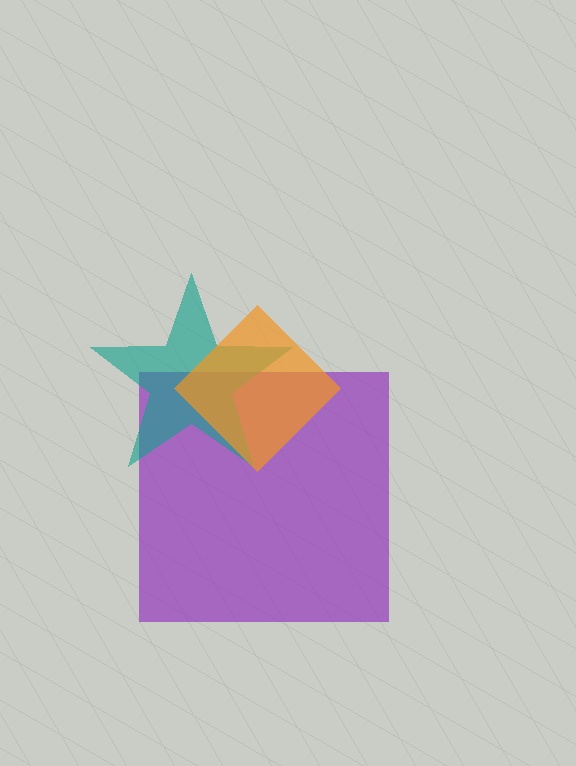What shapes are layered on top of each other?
The layered shapes are: a purple square, a teal star, an orange diamond.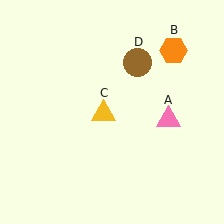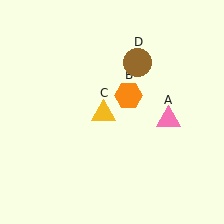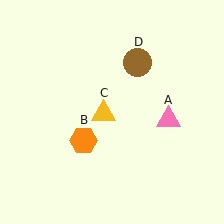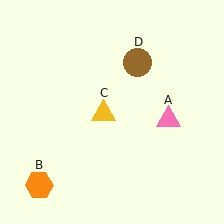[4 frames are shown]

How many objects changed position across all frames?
1 object changed position: orange hexagon (object B).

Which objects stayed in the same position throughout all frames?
Pink triangle (object A) and yellow triangle (object C) and brown circle (object D) remained stationary.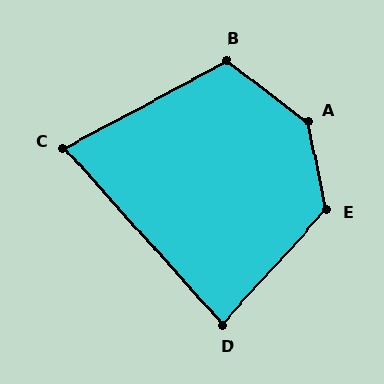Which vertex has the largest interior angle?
A, at approximately 139 degrees.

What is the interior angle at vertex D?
Approximately 84 degrees (acute).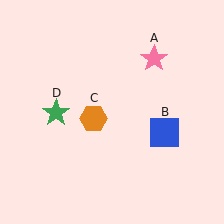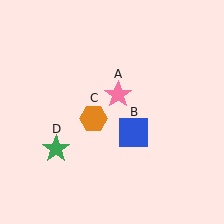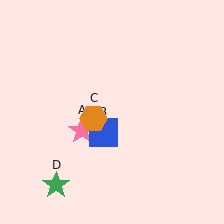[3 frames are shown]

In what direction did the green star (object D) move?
The green star (object D) moved down.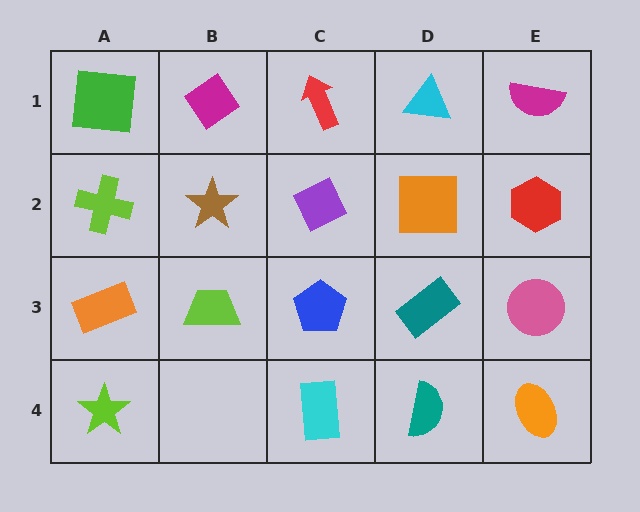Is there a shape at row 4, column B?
No, that cell is empty.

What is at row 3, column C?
A blue pentagon.